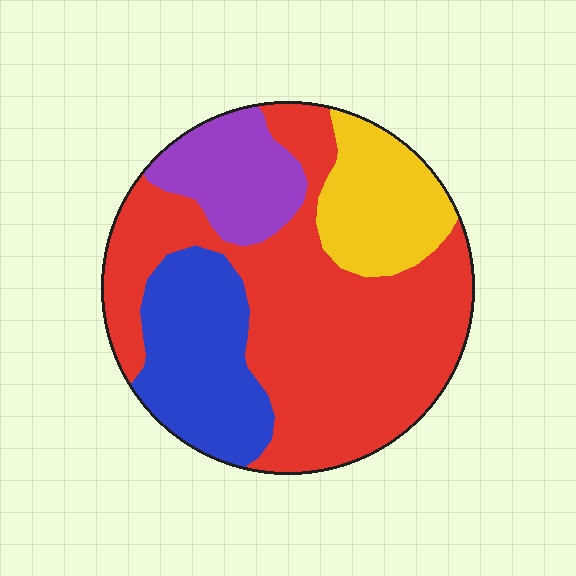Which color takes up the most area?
Red, at roughly 55%.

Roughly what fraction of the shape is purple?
Purple takes up less than a sixth of the shape.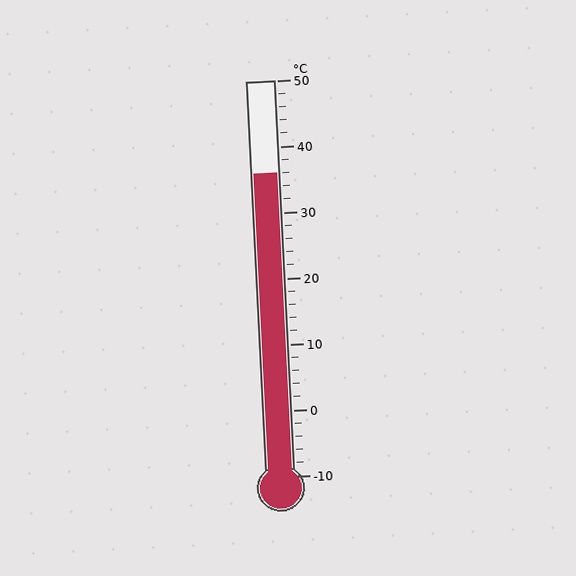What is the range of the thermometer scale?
The thermometer scale ranges from -10°C to 50°C.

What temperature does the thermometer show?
The thermometer shows approximately 36°C.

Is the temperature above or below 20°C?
The temperature is above 20°C.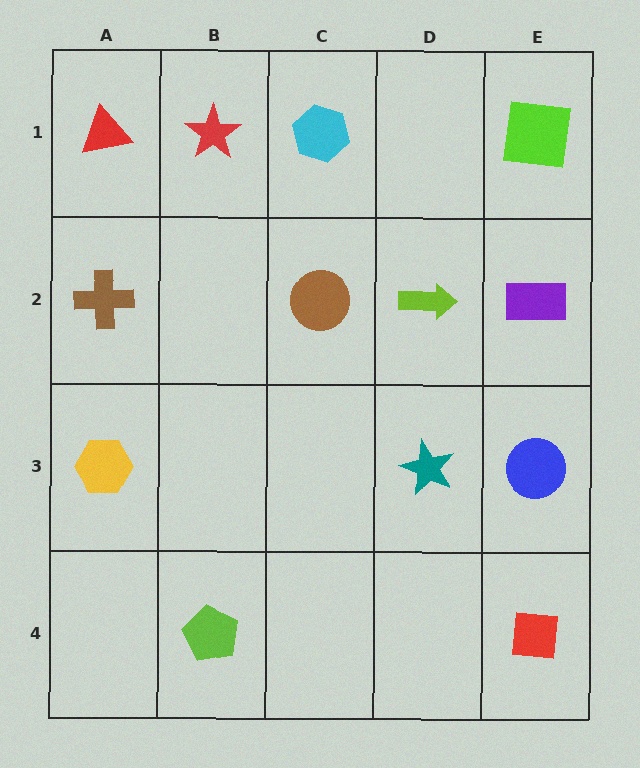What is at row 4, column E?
A red square.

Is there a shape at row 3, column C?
No, that cell is empty.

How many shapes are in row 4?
2 shapes.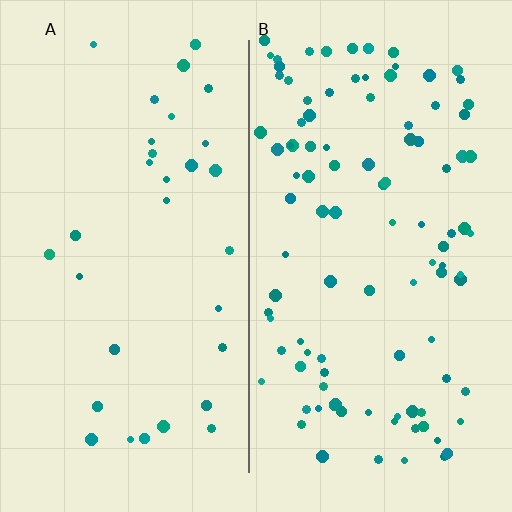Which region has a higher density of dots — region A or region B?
B (the right).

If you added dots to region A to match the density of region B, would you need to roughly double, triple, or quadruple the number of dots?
Approximately triple.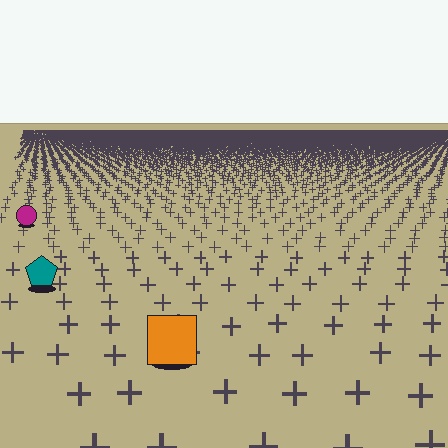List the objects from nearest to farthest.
From nearest to farthest: the orange square, the teal pentagon, the magenta circle.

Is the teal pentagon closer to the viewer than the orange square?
No. The orange square is closer — you can tell from the texture gradient: the ground texture is coarser near it.